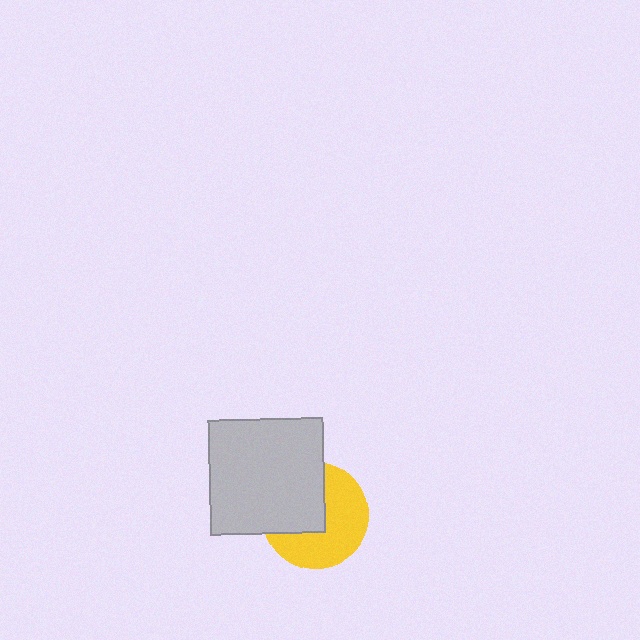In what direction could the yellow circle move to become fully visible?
The yellow circle could move toward the lower-right. That would shift it out from behind the light gray square entirely.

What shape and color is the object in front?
The object in front is a light gray square.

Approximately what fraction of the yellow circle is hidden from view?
Roughly 44% of the yellow circle is hidden behind the light gray square.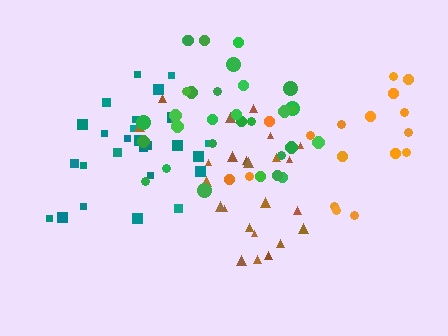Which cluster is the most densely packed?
Teal.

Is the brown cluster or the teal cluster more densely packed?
Teal.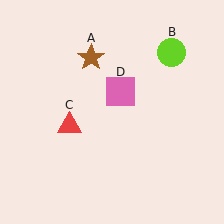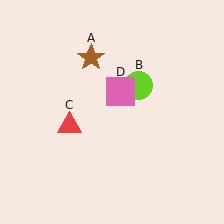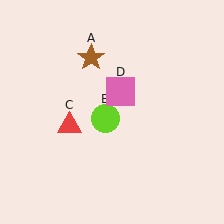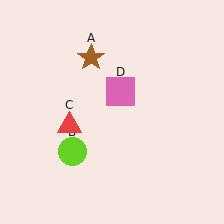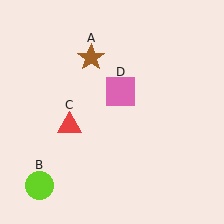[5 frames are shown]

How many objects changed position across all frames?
1 object changed position: lime circle (object B).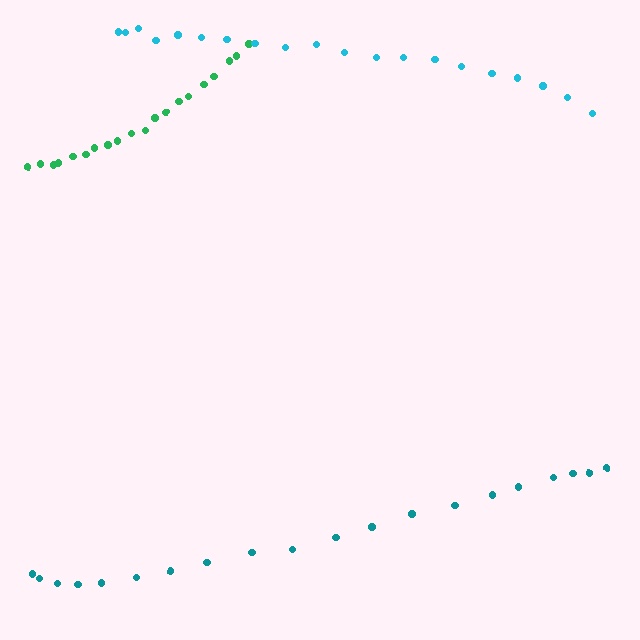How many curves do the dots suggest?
There are 3 distinct paths.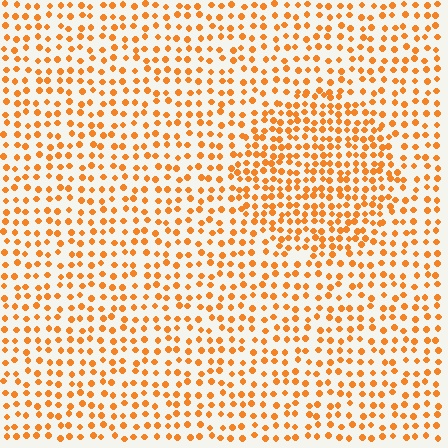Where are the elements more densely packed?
The elements are more densely packed inside the circle boundary.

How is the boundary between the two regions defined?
The boundary is defined by a change in element density (approximately 1.7x ratio). All elements are the same color, size, and shape.